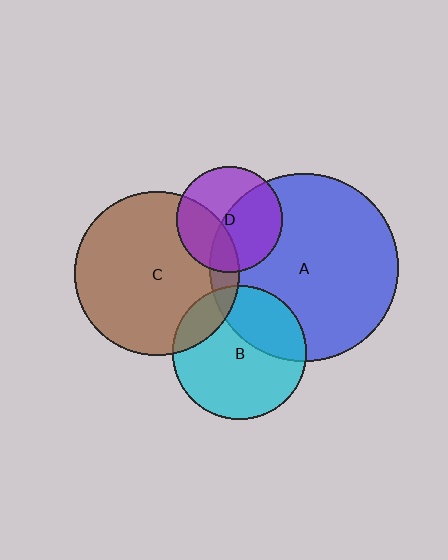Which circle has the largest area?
Circle A (blue).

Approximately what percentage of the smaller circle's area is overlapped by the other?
Approximately 50%.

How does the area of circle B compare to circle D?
Approximately 1.6 times.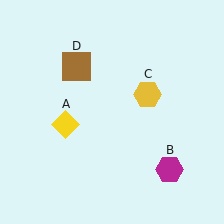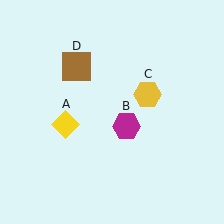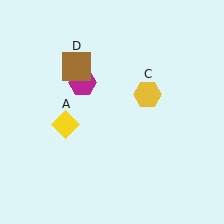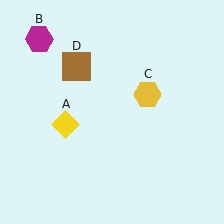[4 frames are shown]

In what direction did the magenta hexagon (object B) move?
The magenta hexagon (object B) moved up and to the left.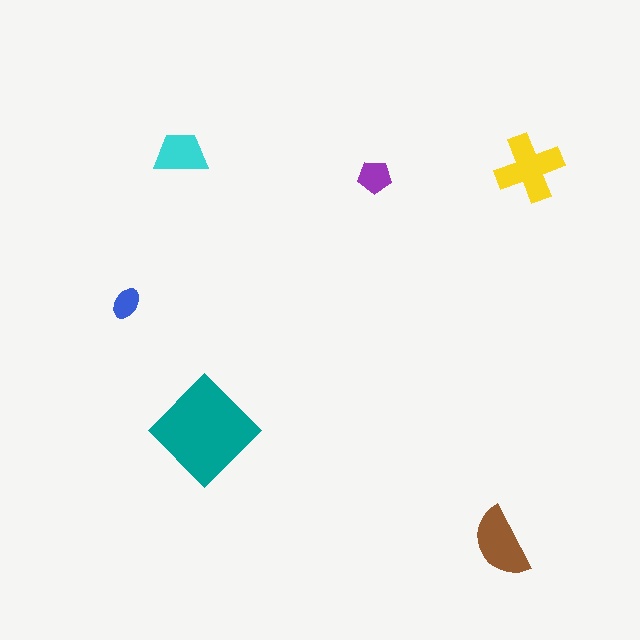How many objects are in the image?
There are 6 objects in the image.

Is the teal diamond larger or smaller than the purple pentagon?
Larger.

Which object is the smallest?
The blue ellipse.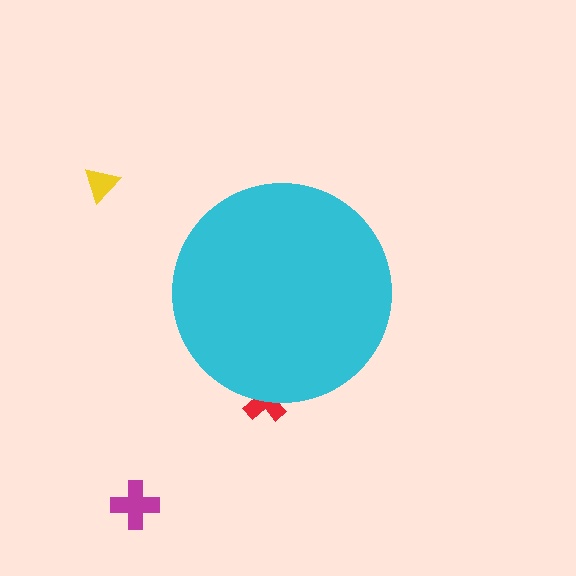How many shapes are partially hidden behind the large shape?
1 shape is partially hidden.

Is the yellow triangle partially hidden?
No, the yellow triangle is fully visible.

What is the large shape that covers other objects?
A cyan circle.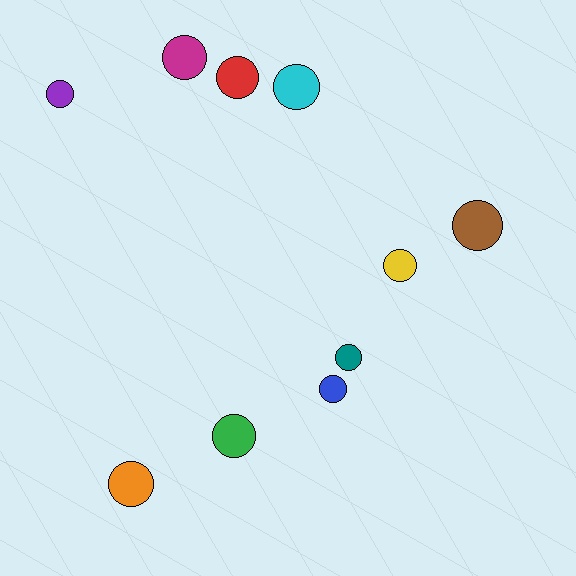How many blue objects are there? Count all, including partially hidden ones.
There is 1 blue object.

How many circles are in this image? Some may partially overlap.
There are 10 circles.